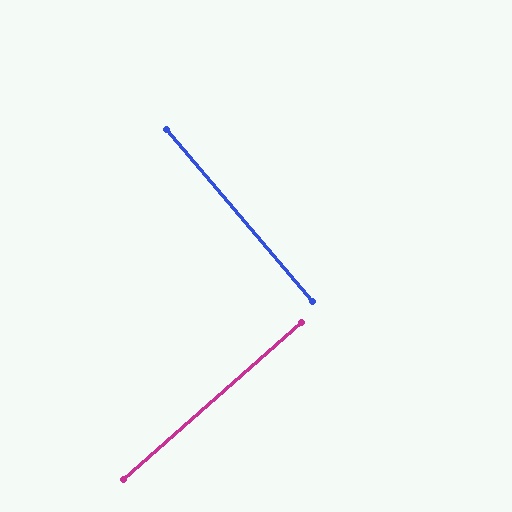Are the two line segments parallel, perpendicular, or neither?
Perpendicular — they meet at approximately 89°.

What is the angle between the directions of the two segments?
Approximately 89 degrees.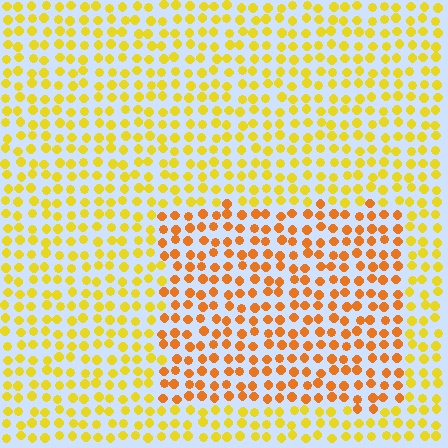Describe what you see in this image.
The image is filled with small yellow elements in a uniform arrangement. A rectangle-shaped region is visible where the elements are tinted to a slightly different hue, forming a subtle color boundary.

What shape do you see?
I see a rectangle.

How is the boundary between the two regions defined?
The boundary is defined purely by a slight shift in hue (about 29 degrees). Spacing, size, and orientation are identical on both sides.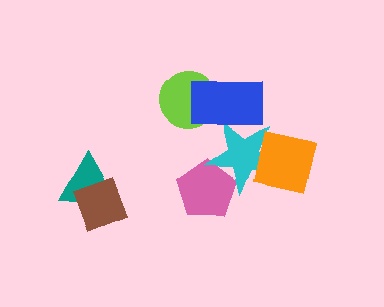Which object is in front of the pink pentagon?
The cyan star is in front of the pink pentagon.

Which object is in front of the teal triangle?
The brown diamond is in front of the teal triangle.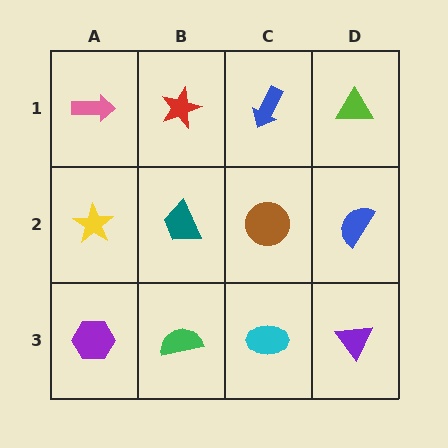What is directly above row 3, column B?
A teal trapezoid.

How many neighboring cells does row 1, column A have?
2.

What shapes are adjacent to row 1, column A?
A yellow star (row 2, column A), a red star (row 1, column B).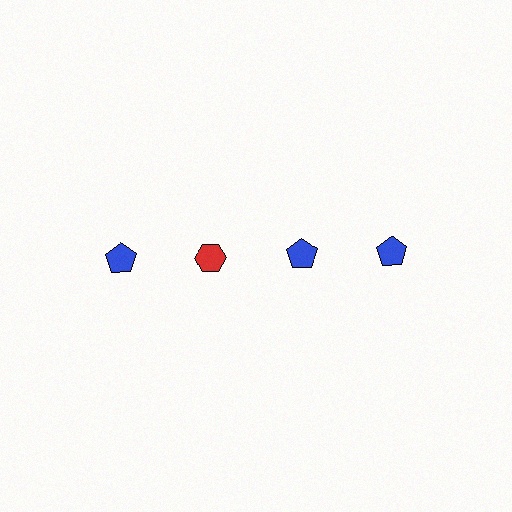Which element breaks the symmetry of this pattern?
The red hexagon in the top row, second from left column breaks the symmetry. All other shapes are blue pentagons.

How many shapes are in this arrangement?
There are 4 shapes arranged in a grid pattern.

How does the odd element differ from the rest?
It differs in both color (red instead of blue) and shape (hexagon instead of pentagon).